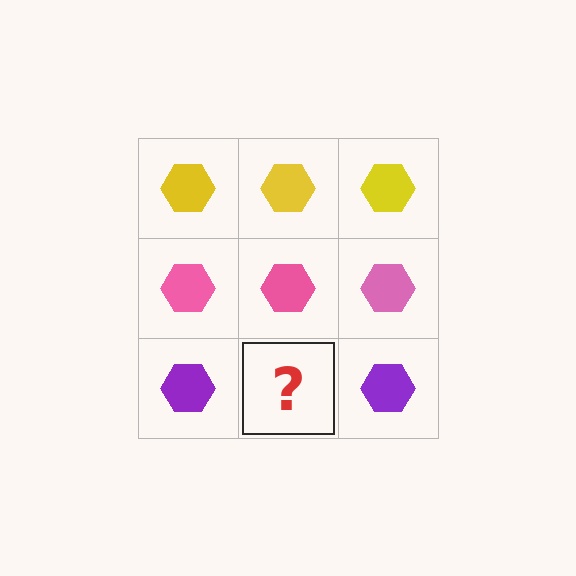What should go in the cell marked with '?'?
The missing cell should contain a purple hexagon.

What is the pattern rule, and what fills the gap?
The rule is that each row has a consistent color. The gap should be filled with a purple hexagon.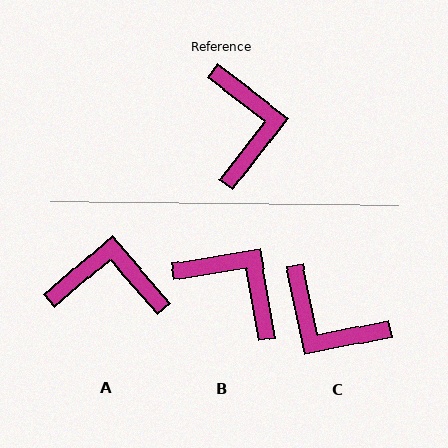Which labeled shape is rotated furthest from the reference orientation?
C, about 131 degrees away.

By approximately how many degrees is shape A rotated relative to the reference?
Approximately 79 degrees counter-clockwise.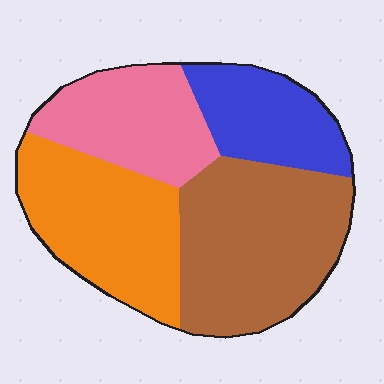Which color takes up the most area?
Brown, at roughly 35%.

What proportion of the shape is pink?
Pink takes up about one fifth (1/5) of the shape.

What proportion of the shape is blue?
Blue covers roughly 15% of the shape.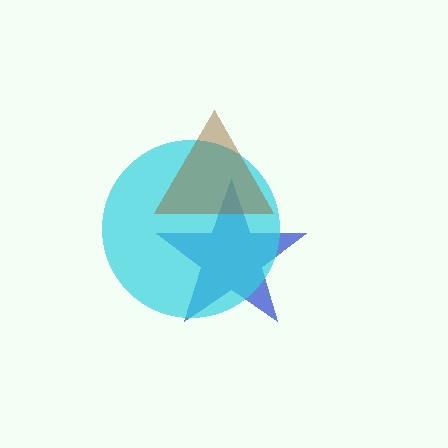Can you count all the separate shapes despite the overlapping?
Yes, there are 3 separate shapes.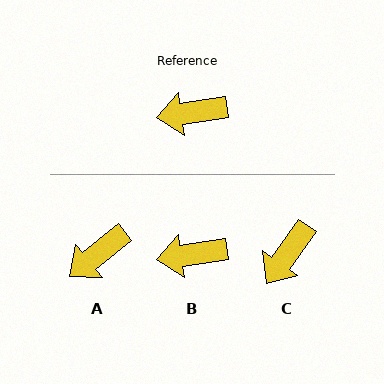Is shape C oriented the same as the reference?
No, it is off by about 46 degrees.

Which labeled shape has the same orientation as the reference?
B.